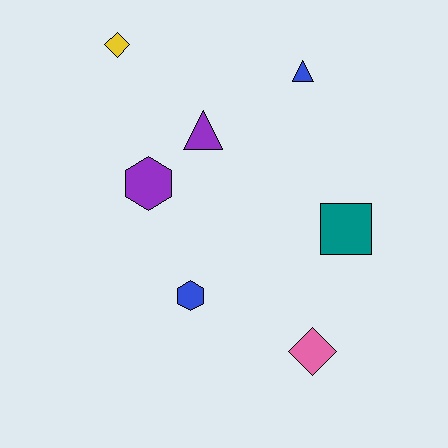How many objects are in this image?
There are 7 objects.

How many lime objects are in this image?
There are no lime objects.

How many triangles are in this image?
There are 2 triangles.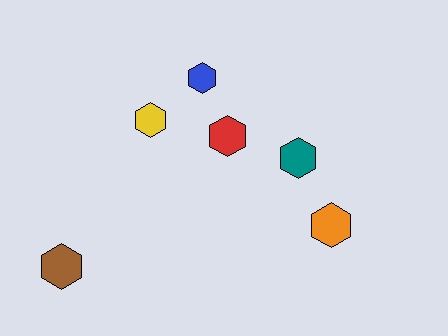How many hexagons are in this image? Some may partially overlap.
There are 6 hexagons.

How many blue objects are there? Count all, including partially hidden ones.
There is 1 blue object.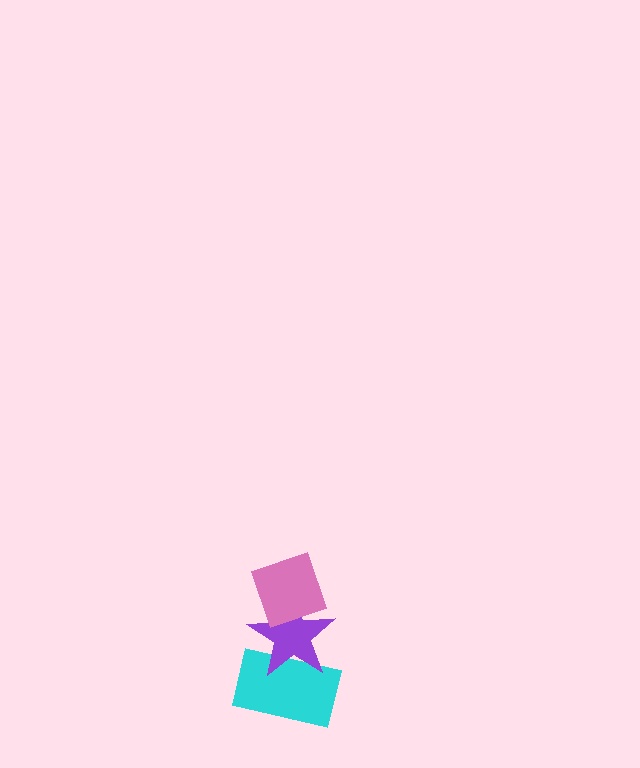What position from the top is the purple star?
The purple star is 2nd from the top.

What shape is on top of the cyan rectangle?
The purple star is on top of the cyan rectangle.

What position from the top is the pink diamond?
The pink diamond is 1st from the top.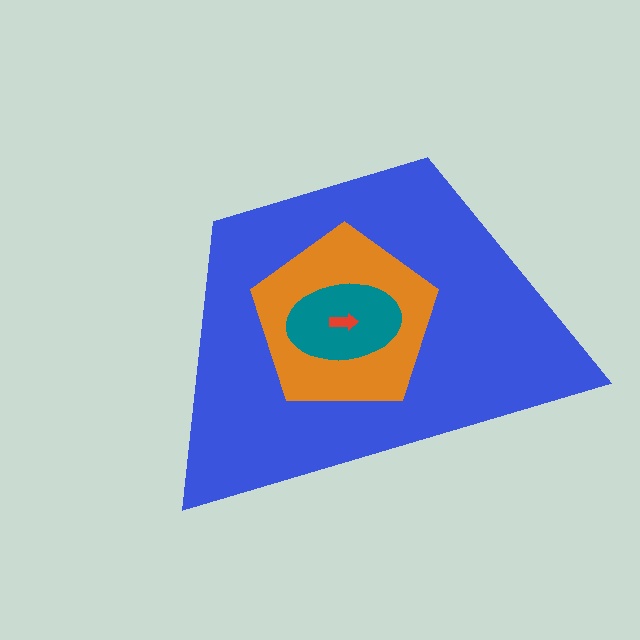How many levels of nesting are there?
4.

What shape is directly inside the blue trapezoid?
The orange pentagon.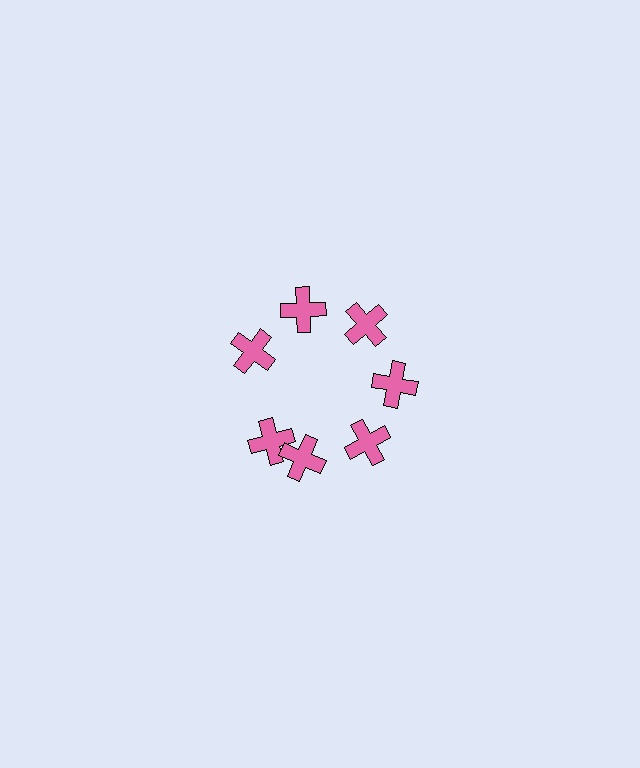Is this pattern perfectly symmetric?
No. The 7 pink crosses are arranged in a ring, but one element near the 8 o'clock position is rotated out of alignment along the ring, breaking the 7-fold rotational symmetry.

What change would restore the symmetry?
The symmetry would be restored by rotating it back into even spacing with its neighbors so that all 7 crosses sit at equal angles and equal distance from the center.